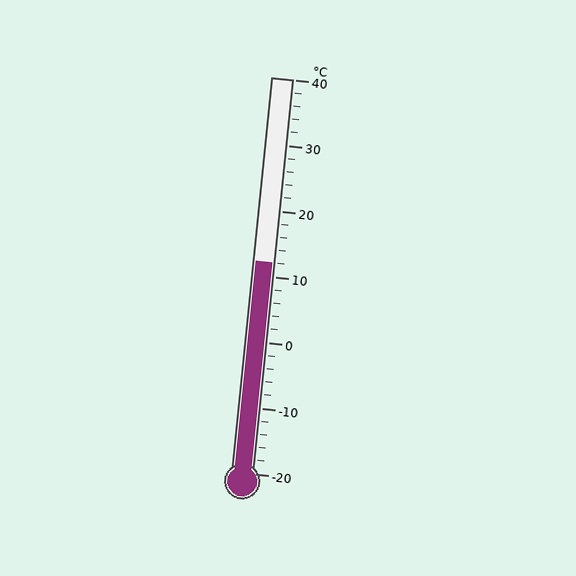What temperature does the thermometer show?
The thermometer shows approximately 12°C.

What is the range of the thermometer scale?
The thermometer scale ranges from -20°C to 40°C.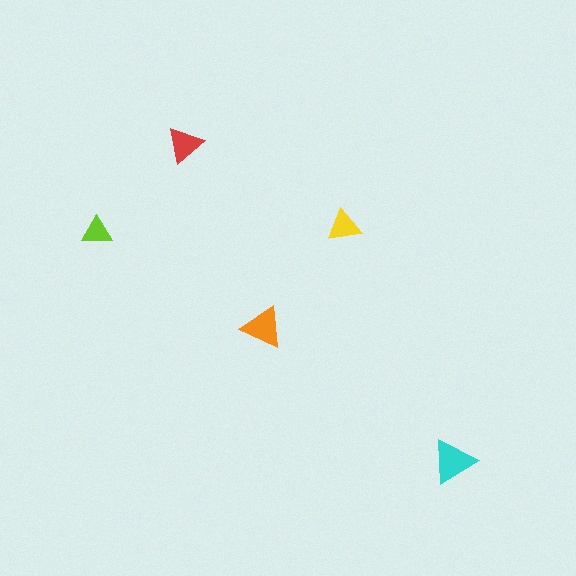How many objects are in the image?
There are 5 objects in the image.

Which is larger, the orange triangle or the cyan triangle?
The cyan one.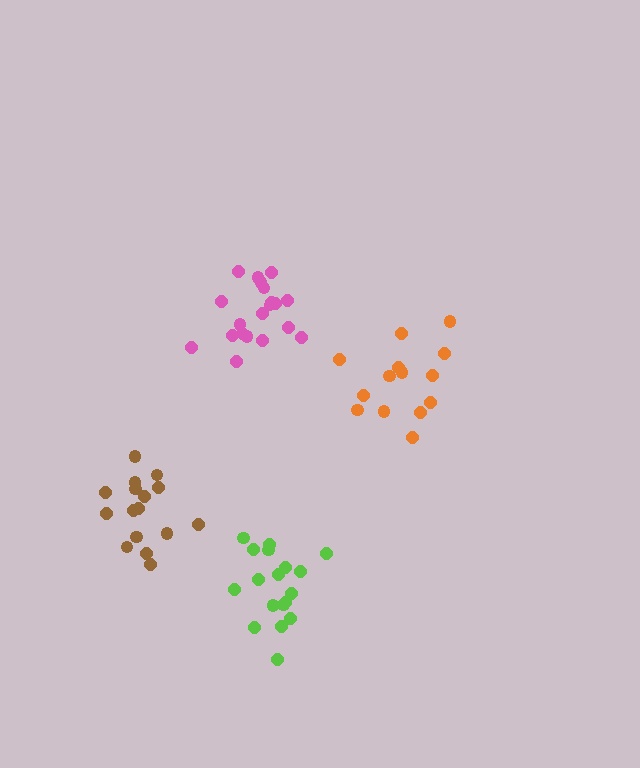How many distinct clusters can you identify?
There are 4 distinct clusters.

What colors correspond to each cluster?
The clusters are colored: lime, orange, brown, pink.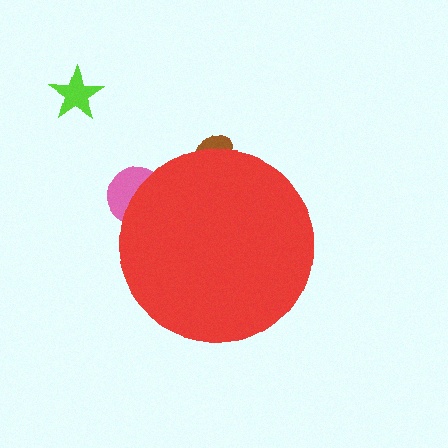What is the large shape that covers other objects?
A red circle.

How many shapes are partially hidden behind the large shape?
2 shapes are partially hidden.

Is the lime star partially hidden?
No, the lime star is fully visible.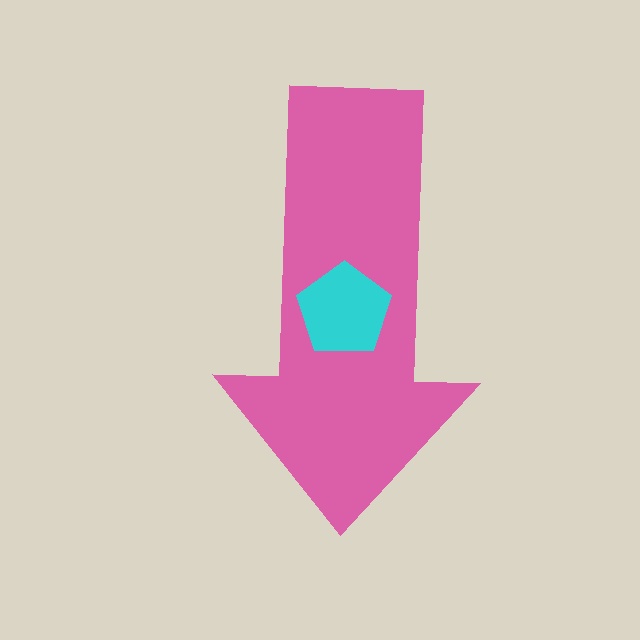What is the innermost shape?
The cyan pentagon.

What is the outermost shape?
The pink arrow.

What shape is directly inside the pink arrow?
The cyan pentagon.